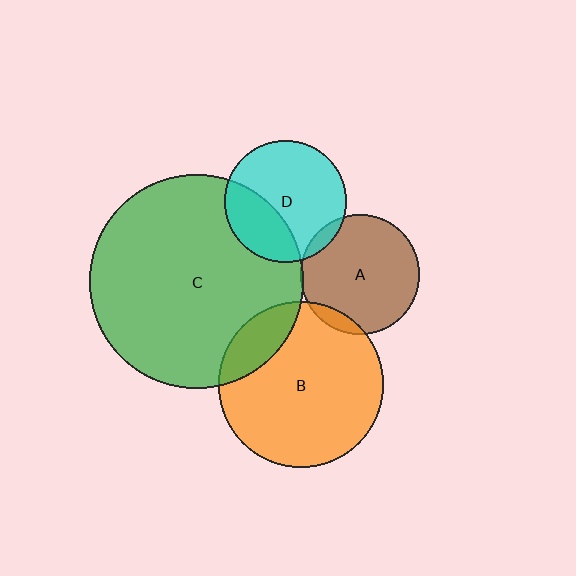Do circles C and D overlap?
Yes.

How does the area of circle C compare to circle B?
Approximately 1.7 times.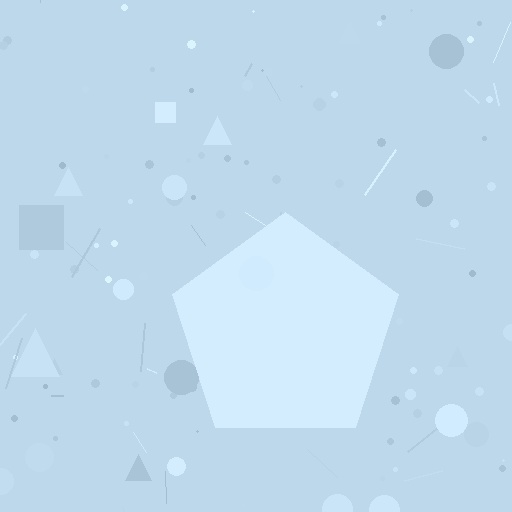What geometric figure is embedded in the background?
A pentagon is embedded in the background.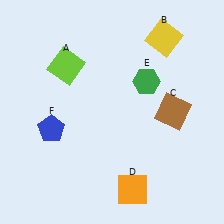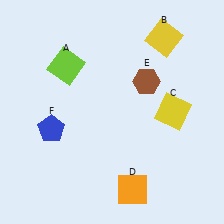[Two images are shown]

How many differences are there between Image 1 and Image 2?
There are 2 differences between the two images.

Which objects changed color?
C changed from brown to yellow. E changed from green to brown.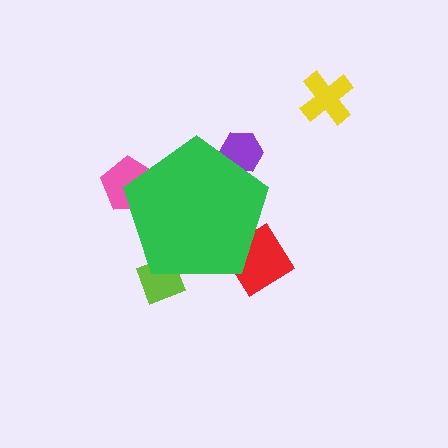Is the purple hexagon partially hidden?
Yes, the purple hexagon is partially hidden behind the green pentagon.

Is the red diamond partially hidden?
Yes, the red diamond is partially hidden behind the green pentagon.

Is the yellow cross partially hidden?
No, the yellow cross is fully visible.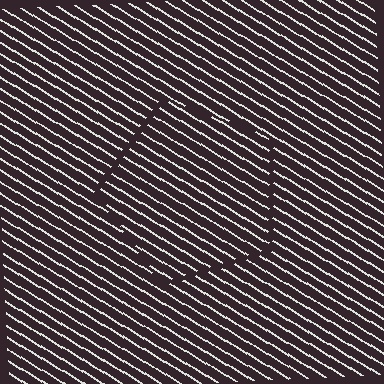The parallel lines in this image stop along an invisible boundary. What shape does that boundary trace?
An illusory pentagon. The interior of the shape contains the same grating, shifted by half a period — the contour is defined by the phase discontinuity where line-ends from the inner and outer gratings abut.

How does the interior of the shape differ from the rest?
The interior of the shape contains the same grating, shifted by half a period — the contour is defined by the phase discontinuity where line-ends from the inner and outer gratings abut.